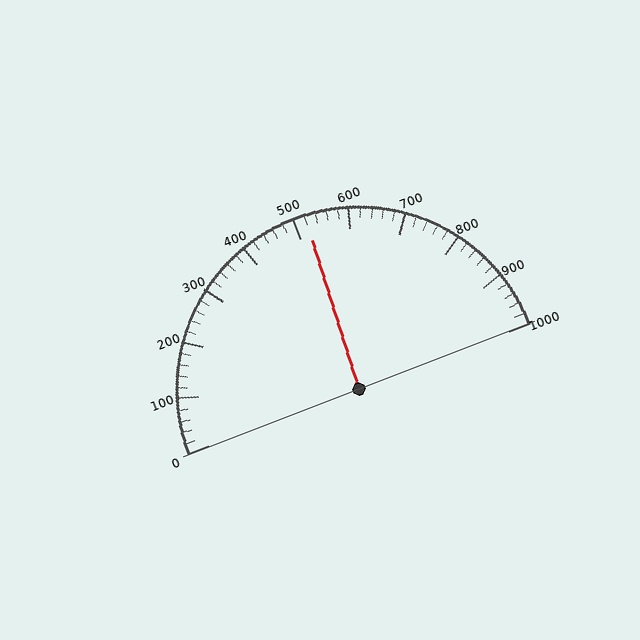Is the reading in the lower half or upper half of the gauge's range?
The reading is in the upper half of the range (0 to 1000).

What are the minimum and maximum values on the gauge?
The gauge ranges from 0 to 1000.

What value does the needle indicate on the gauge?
The needle indicates approximately 520.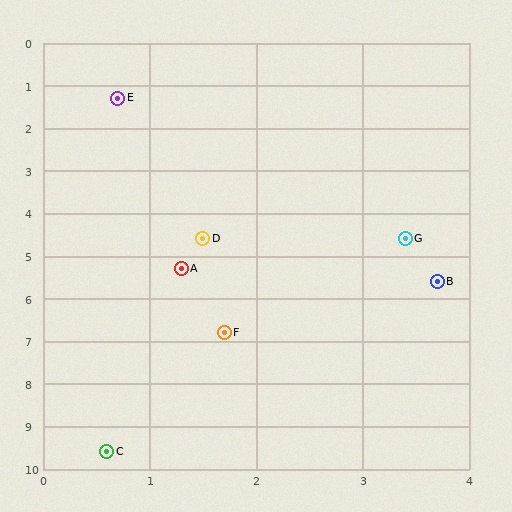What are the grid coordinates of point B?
Point B is at approximately (3.7, 5.6).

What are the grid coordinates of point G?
Point G is at approximately (3.4, 4.6).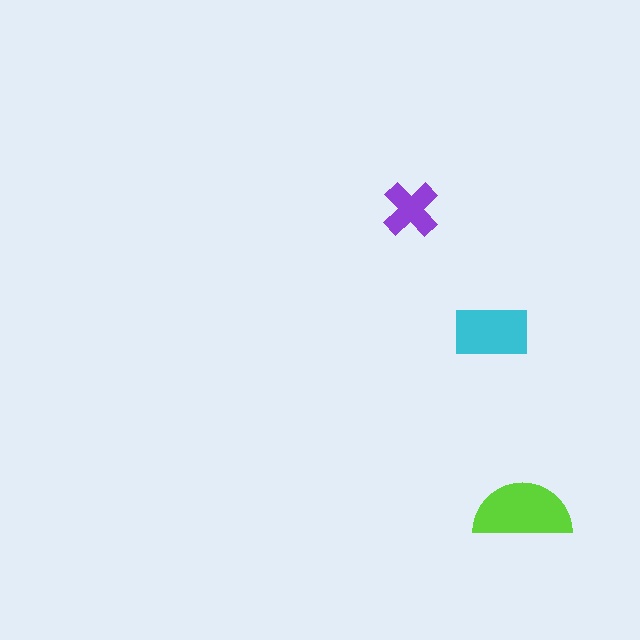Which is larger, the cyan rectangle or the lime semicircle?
The lime semicircle.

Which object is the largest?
The lime semicircle.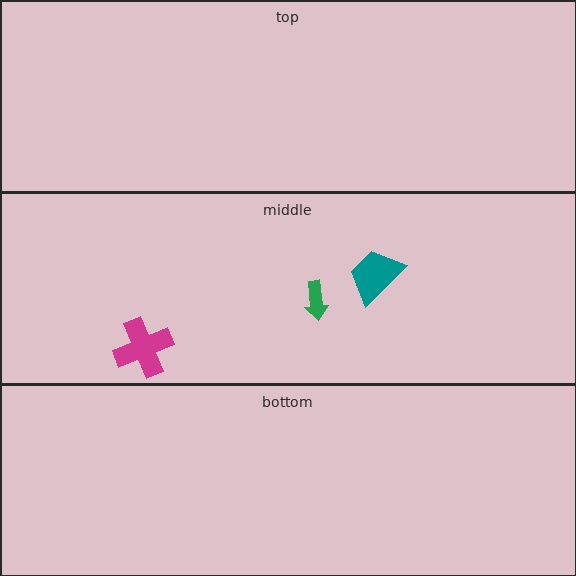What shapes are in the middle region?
The magenta cross, the teal trapezoid, the green arrow.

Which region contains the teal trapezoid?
The middle region.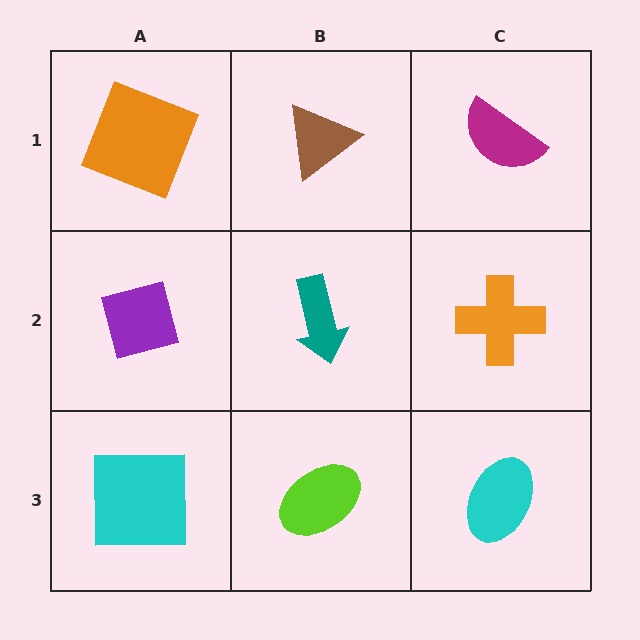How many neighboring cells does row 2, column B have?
4.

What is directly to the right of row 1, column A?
A brown triangle.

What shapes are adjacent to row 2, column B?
A brown triangle (row 1, column B), a lime ellipse (row 3, column B), a purple square (row 2, column A), an orange cross (row 2, column C).